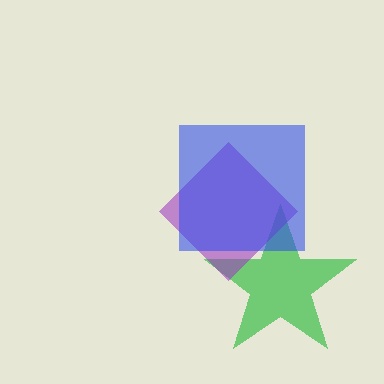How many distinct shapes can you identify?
There are 3 distinct shapes: a green star, a purple diamond, a blue square.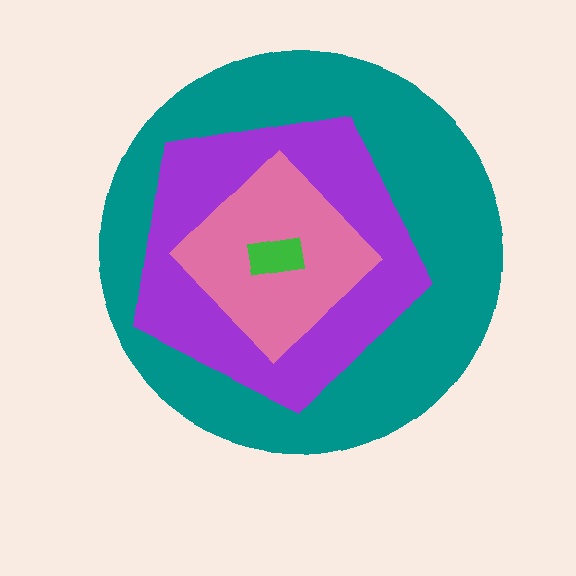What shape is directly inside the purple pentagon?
The pink diamond.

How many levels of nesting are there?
4.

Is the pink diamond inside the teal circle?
Yes.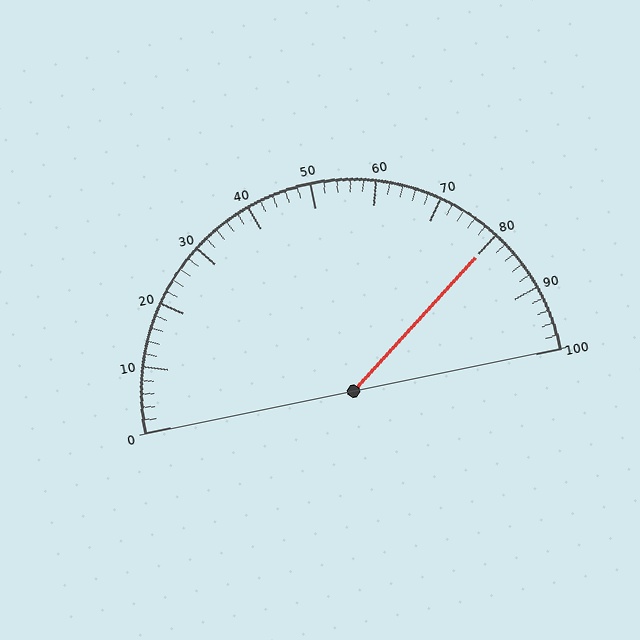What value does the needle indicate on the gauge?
The needle indicates approximately 80.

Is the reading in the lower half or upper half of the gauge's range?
The reading is in the upper half of the range (0 to 100).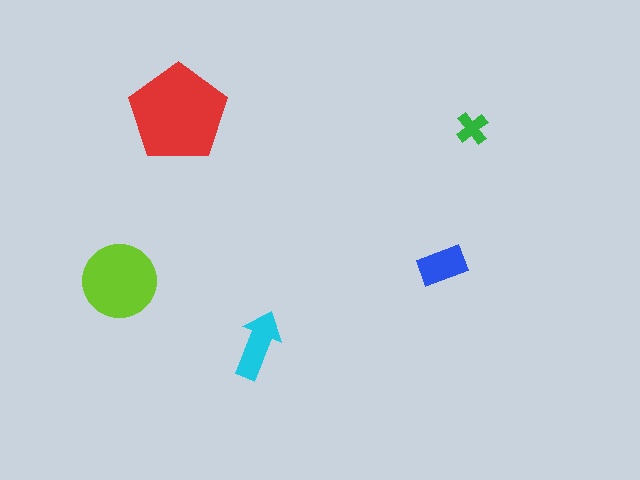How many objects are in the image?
There are 5 objects in the image.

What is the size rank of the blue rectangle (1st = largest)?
4th.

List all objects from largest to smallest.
The red pentagon, the lime circle, the cyan arrow, the blue rectangle, the green cross.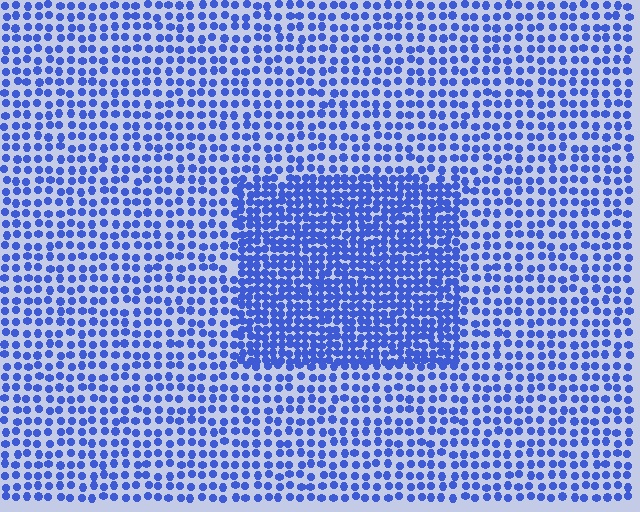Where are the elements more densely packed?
The elements are more densely packed inside the rectangle boundary.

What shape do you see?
I see a rectangle.